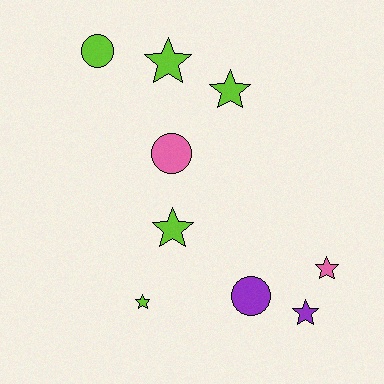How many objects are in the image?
There are 9 objects.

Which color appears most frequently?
Lime, with 5 objects.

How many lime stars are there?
There are 4 lime stars.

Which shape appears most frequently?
Star, with 6 objects.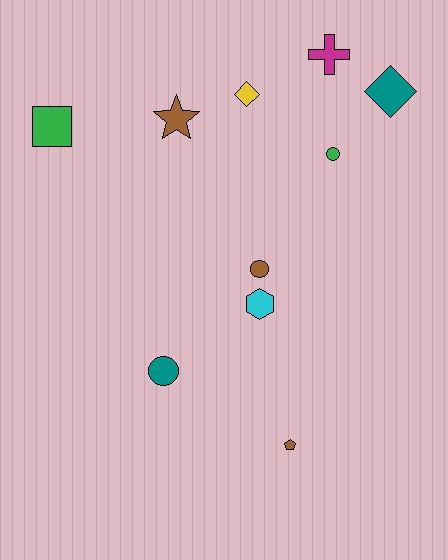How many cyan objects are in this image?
There is 1 cyan object.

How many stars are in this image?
There is 1 star.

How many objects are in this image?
There are 10 objects.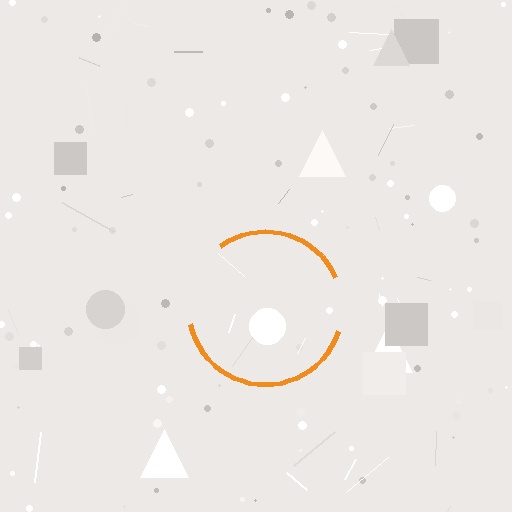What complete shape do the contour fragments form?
The contour fragments form a circle.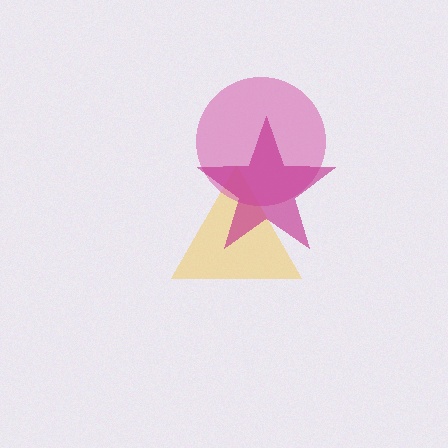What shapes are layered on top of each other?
The layered shapes are: a yellow triangle, a pink circle, a magenta star.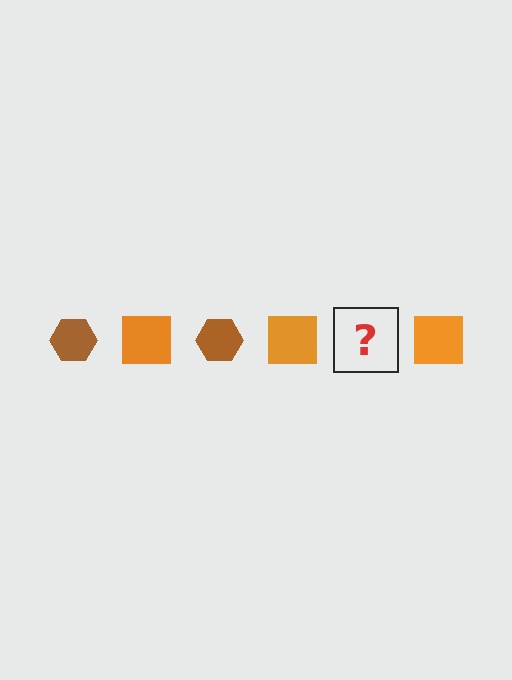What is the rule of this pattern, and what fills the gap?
The rule is that the pattern alternates between brown hexagon and orange square. The gap should be filled with a brown hexagon.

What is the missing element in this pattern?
The missing element is a brown hexagon.